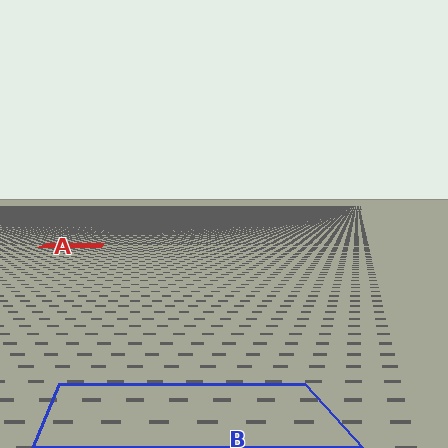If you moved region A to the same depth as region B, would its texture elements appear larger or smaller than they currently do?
They would appear larger. At a closer depth, the same texture elements are projected at a bigger on-screen size.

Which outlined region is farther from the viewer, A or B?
Region A is farther from the viewer — the texture elements inside it appear smaller and more densely packed.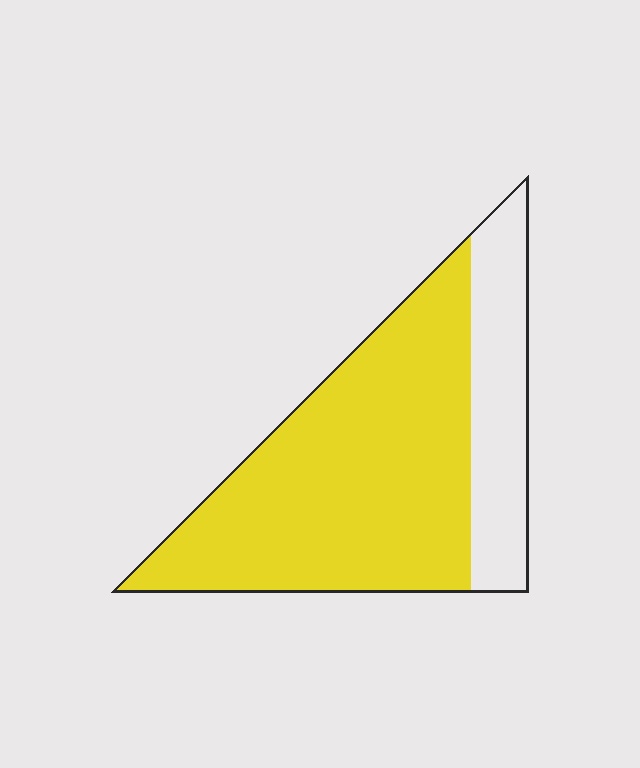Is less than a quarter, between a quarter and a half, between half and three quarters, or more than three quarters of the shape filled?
Between half and three quarters.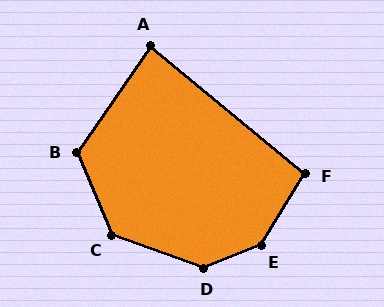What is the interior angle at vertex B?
Approximately 123 degrees (obtuse).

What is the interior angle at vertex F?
Approximately 98 degrees (obtuse).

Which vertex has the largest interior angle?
E, at approximately 143 degrees.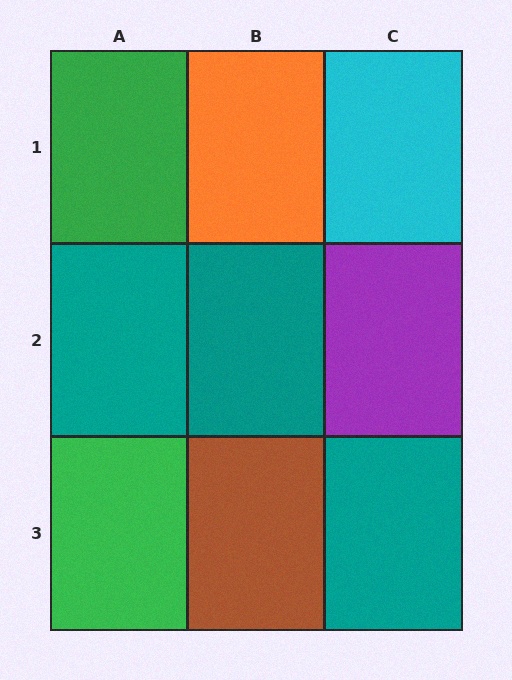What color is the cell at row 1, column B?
Orange.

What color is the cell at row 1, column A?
Green.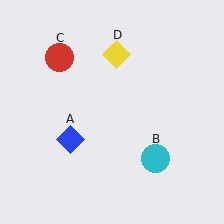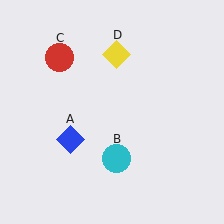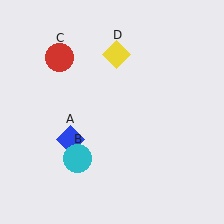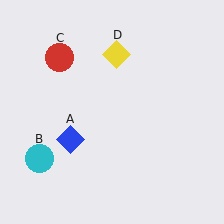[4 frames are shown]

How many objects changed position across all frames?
1 object changed position: cyan circle (object B).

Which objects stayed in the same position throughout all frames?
Blue diamond (object A) and red circle (object C) and yellow diamond (object D) remained stationary.